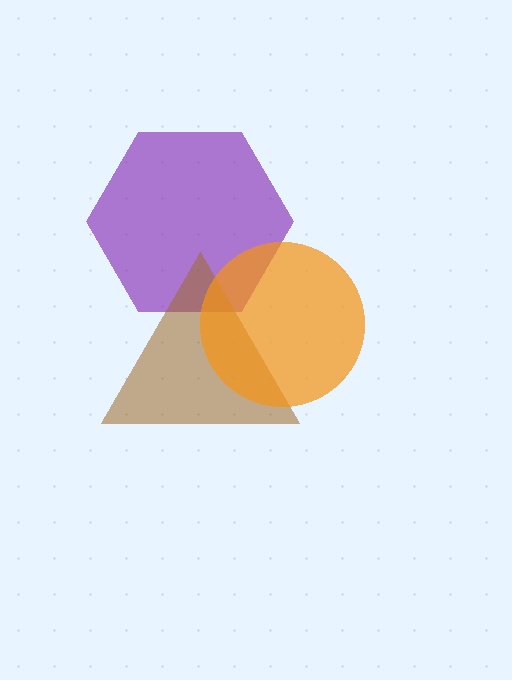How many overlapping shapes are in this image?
There are 3 overlapping shapes in the image.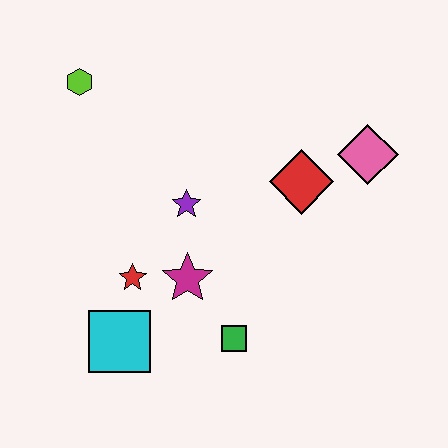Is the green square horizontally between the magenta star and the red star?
No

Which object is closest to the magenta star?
The red star is closest to the magenta star.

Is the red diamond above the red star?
Yes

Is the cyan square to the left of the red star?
Yes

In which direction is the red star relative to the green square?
The red star is to the left of the green square.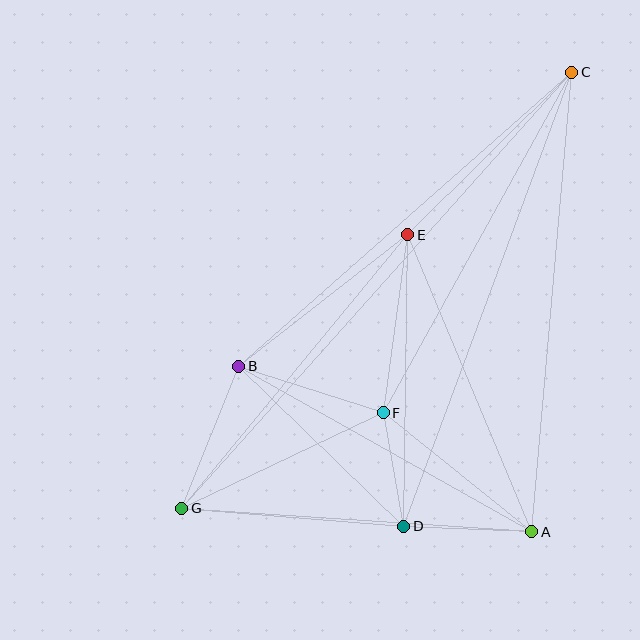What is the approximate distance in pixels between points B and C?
The distance between B and C is approximately 444 pixels.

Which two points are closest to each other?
Points D and F are closest to each other.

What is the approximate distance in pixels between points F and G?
The distance between F and G is approximately 223 pixels.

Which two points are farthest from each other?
Points C and G are farthest from each other.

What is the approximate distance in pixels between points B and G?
The distance between B and G is approximately 153 pixels.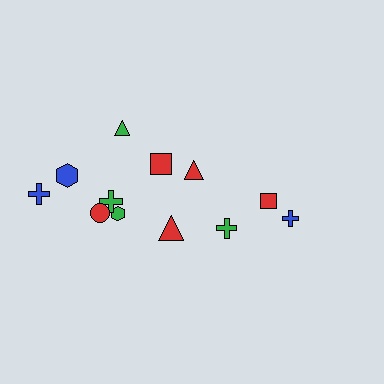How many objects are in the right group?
There are 4 objects.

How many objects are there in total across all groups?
There are 12 objects.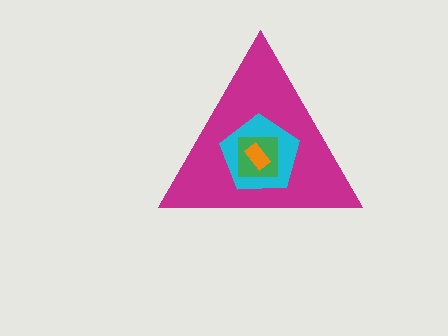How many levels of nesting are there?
4.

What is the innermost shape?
The orange rectangle.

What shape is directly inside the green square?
The orange rectangle.